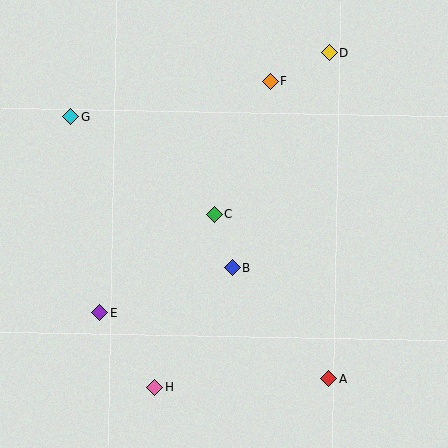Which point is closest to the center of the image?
Point C at (214, 214) is closest to the center.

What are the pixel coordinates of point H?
Point H is at (154, 387).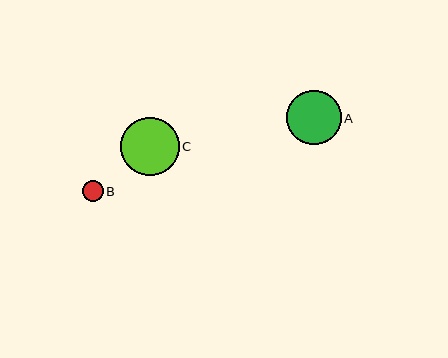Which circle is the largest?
Circle C is the largest with a size of approximately 58 pixels.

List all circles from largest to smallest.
From largest to smallest: C, A, B.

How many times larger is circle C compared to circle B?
Circle C is approximately 2.8 times the size of circle B.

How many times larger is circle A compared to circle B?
Circle A is approximately 2.6 times the size of circle B.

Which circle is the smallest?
Circle B is the smallest with a size of approximately 21 pixels.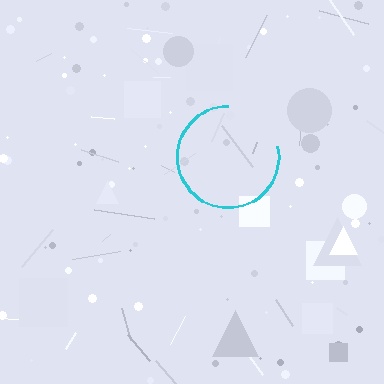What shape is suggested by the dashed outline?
The dashed outline suggests a circle.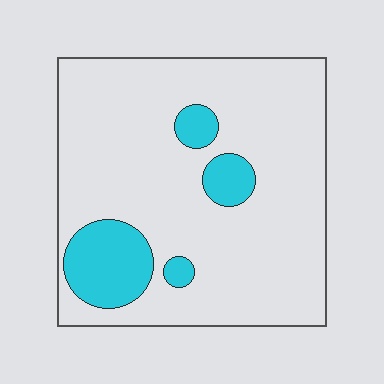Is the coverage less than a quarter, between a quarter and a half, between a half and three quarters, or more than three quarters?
Less than a quarter.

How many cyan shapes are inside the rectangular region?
4.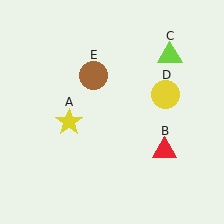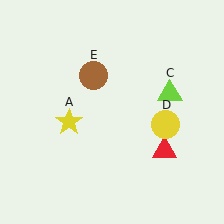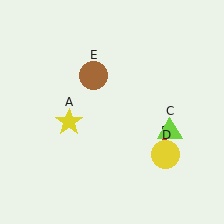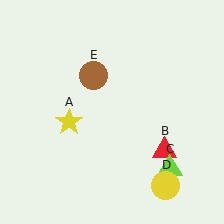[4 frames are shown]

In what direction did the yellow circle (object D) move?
The yellow circle (object D) moved down.